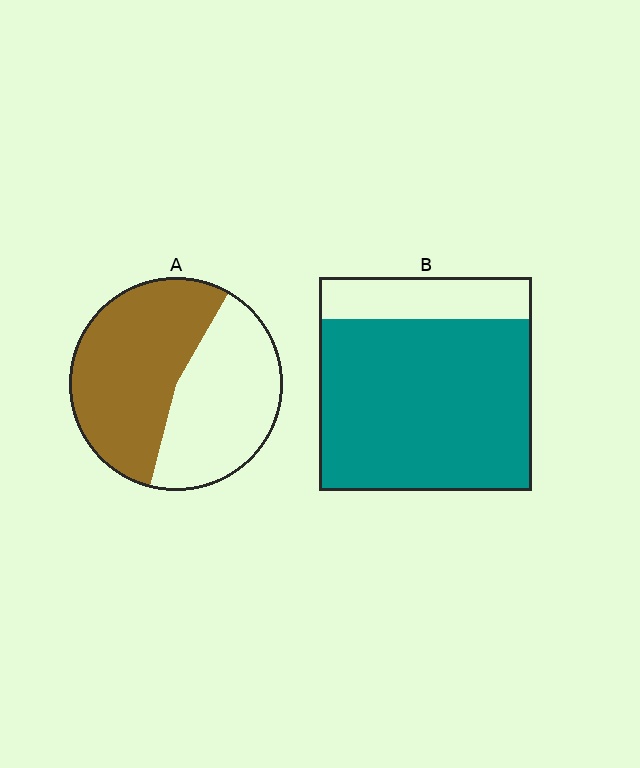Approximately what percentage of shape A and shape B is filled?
A is approximately 55% and B is approximately 80%.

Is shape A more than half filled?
Yes.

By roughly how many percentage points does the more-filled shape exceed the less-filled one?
By roughly 25 percentage points (B over A).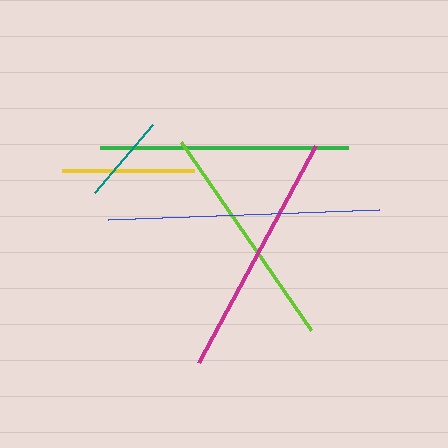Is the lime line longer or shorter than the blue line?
The blue line is longer than the lime line.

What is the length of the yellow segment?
The yellow segment is approximately 132 pixels long.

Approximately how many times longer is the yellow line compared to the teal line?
The yellow line is approximately 1.5 times the length of the teal line.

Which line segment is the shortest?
The teal line is the shortest at approximately 90 pixels.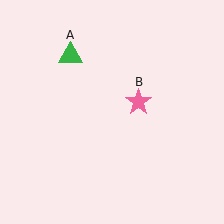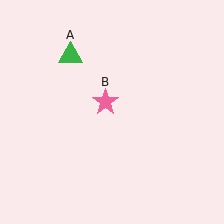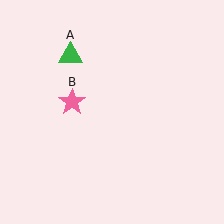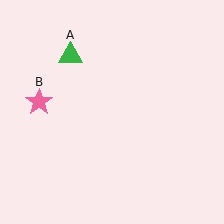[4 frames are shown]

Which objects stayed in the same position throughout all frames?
Green triangle (object A) remained stationary.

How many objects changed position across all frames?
1 object changed position: pink star (object B).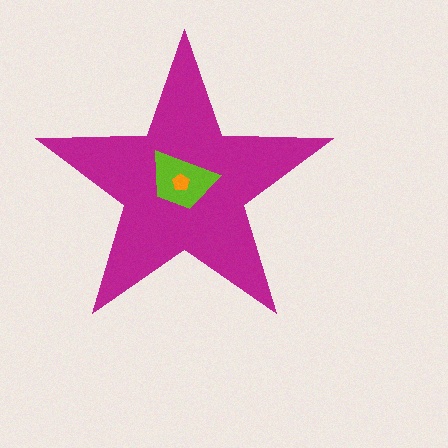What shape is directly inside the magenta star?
The lime trapezoid.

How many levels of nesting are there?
3.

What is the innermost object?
The orange pentagon.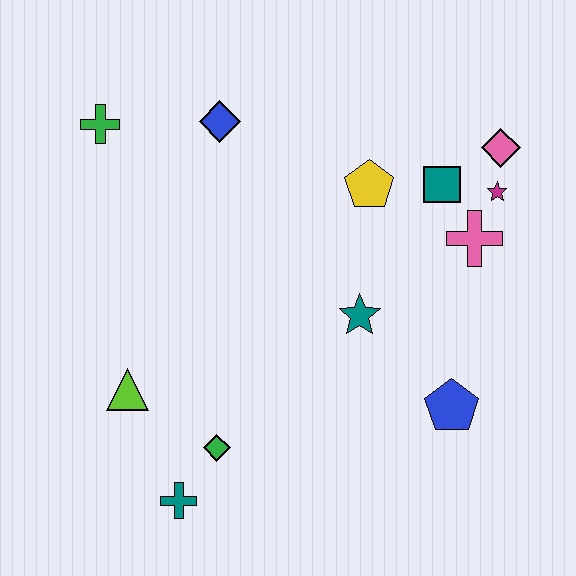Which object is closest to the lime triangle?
The green diamond is closest to the lime triangle.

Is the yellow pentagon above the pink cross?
Yes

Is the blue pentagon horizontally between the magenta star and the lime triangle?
Yes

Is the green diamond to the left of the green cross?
No